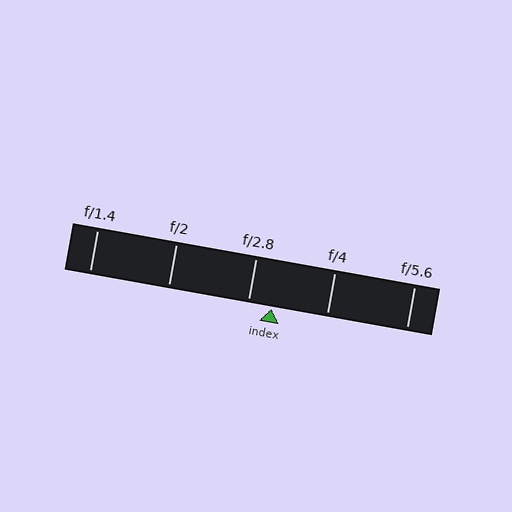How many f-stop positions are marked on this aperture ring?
There are 5 f-stop positions marked.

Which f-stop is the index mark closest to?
The index mark is closest to f/2.8.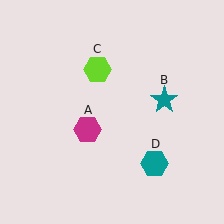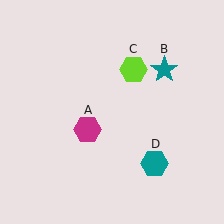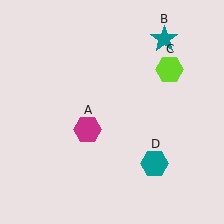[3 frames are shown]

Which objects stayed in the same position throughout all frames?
Magenta hexagon (object A) and teal hexagon (object D) remained stationary.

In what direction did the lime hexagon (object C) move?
The lime hexagon (object C) moved right.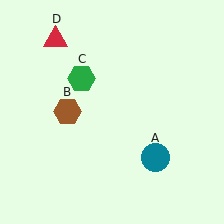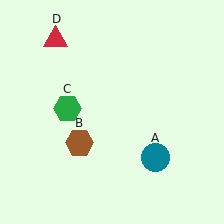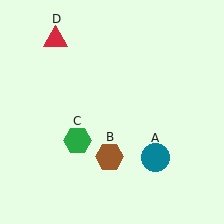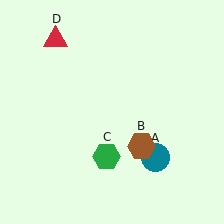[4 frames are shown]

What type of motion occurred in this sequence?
The brown hexagon (object B), green hexagon (object C) rotated counterclockwise around the center of the scene.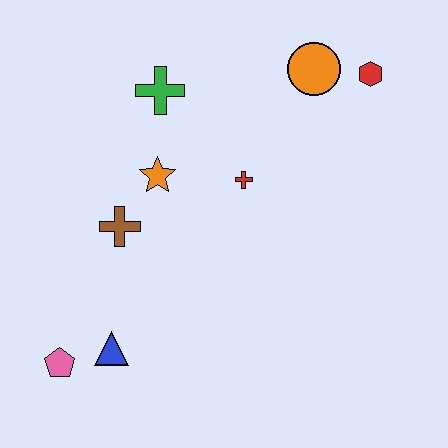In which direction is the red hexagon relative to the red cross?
The red hexagon is to the right of the red cross.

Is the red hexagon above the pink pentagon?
Yes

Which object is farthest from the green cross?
The pink pentagon is farthest from the green cross.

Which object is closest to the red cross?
The orange star is closest to the red cross.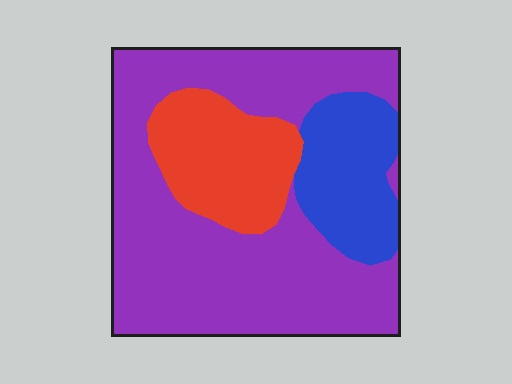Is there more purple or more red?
Purple.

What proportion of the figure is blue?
Blue takes up less than a quarter of the figure.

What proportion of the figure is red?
Red takes up between a sixth and a third of the figure.